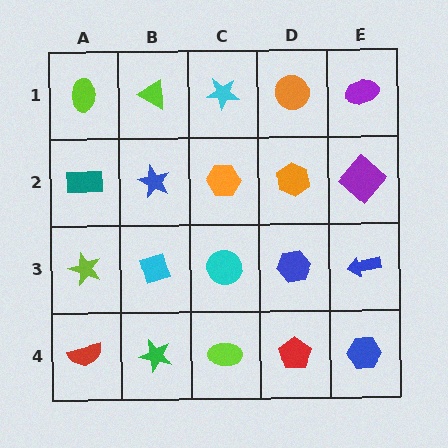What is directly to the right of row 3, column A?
A cyan diamond.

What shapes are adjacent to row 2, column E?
A purple ellipse (row 1, column E), a blue arrow (row 3, column E), an orange hexagon (row 2, column D).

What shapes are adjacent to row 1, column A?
A teal rectangle (row 2, column A), a lime triangle (row 1, column B).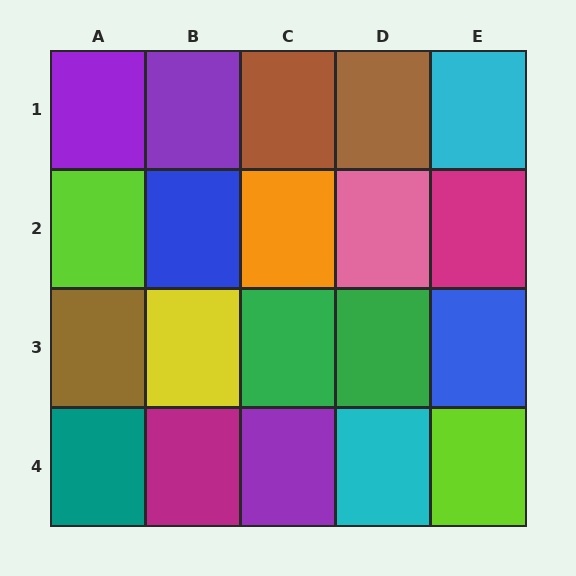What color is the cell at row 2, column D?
Pink.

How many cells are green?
2 cells are green.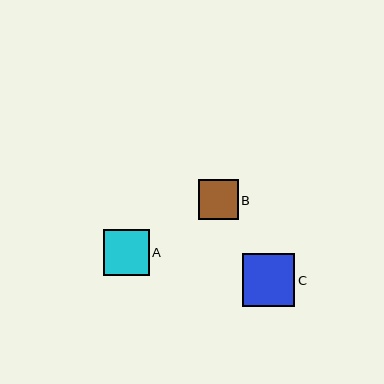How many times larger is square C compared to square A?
Square C is approximately 1.2 times the size of square A.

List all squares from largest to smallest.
From largest to smallest: C, A, B.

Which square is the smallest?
Square B is the smallest with a size of approximately 40 pixels.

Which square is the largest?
Square C is the largest with a size of approximately 53 pixels.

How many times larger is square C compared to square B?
Square C is approximately 1.3 times the size of square B.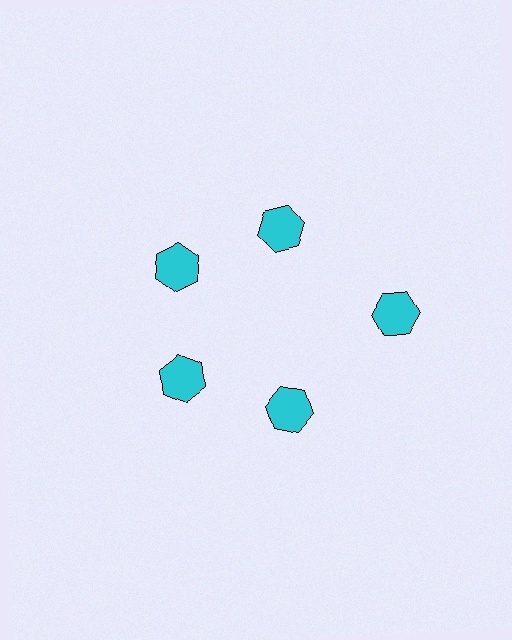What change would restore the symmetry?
The symmetry would be restored by moving it inward, back onto the ring so that all 5 hexagons sit at equal angles and equal distance from the center.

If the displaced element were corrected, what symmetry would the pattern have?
It would have 5-fold rotational symmetry — the pattern would map onto itself every 72 degrees.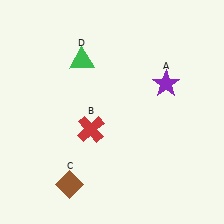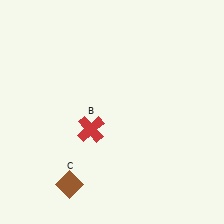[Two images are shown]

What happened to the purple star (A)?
The purple star (A) was removed in Image 2. It was in the top-right area of Image 1.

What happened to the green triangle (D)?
The green triangle (D) was removed in Image 2. It was in the top-left area of Image 1.